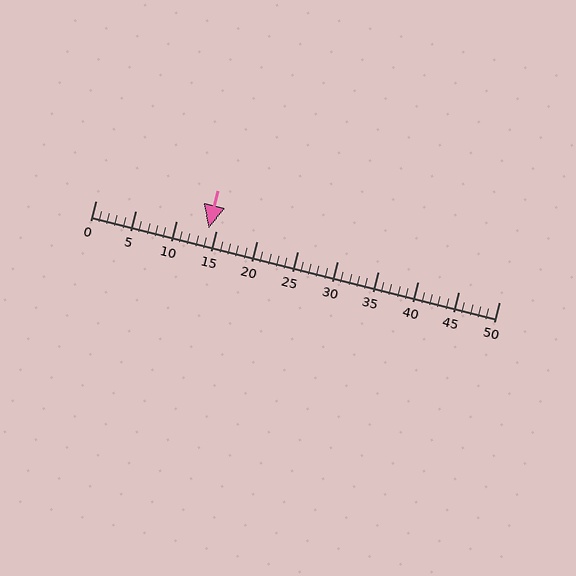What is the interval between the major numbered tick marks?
The major tick marks are spaced 5 units apart.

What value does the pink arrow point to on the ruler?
The pink arrow points to approximately 14.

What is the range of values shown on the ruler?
The ruler shows values from 0 to 50.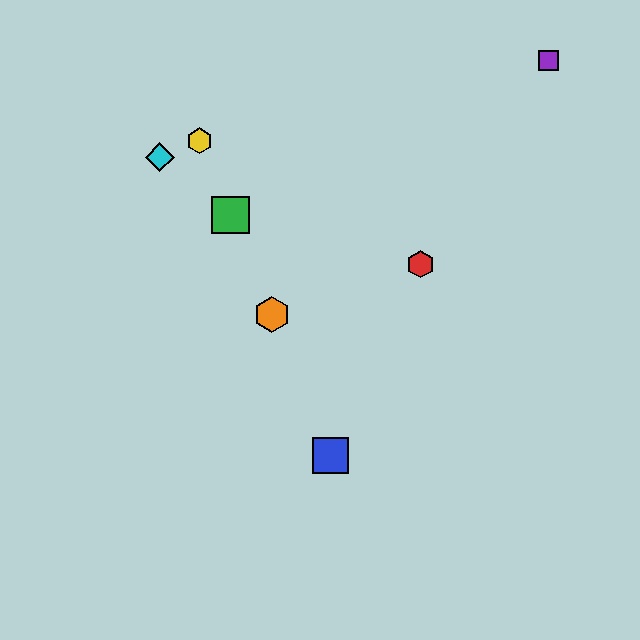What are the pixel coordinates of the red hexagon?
The red hexagon is at (420, 264).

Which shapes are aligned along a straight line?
The blue square, the green square, the yellow hexagon, the orange hexagon are aligned along a straight line.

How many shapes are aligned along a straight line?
4 shapes (the blue square, the green square, the yellow hexagon, the orange hexagon) are aligned along a straight line.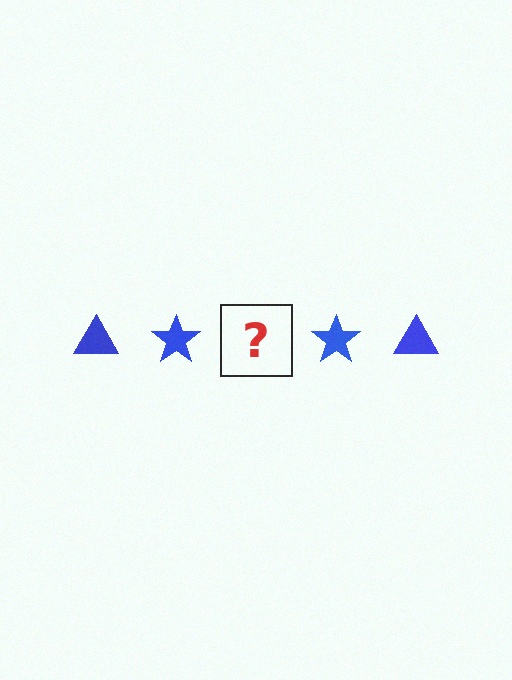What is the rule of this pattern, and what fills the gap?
The rule is that the pattern cycles through triangle, star shapes in blue. The gap should be filled with a blue triangle.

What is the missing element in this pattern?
The missing element is a blue triangle.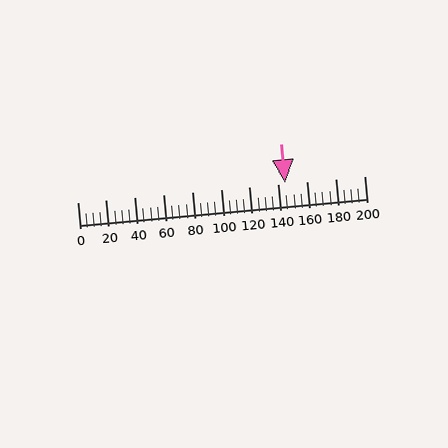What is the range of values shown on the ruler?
The ruler shows values from 0 to 200.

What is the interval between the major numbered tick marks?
The major tick marks are spaced 20 units apart.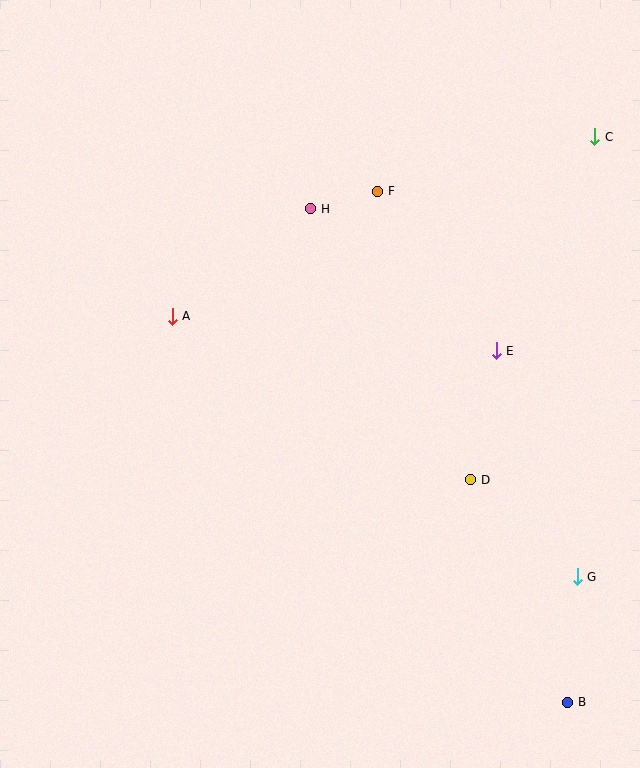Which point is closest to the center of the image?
Point A at (172, 316) is closest to the center.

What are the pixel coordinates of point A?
Point A is at (172, 316).